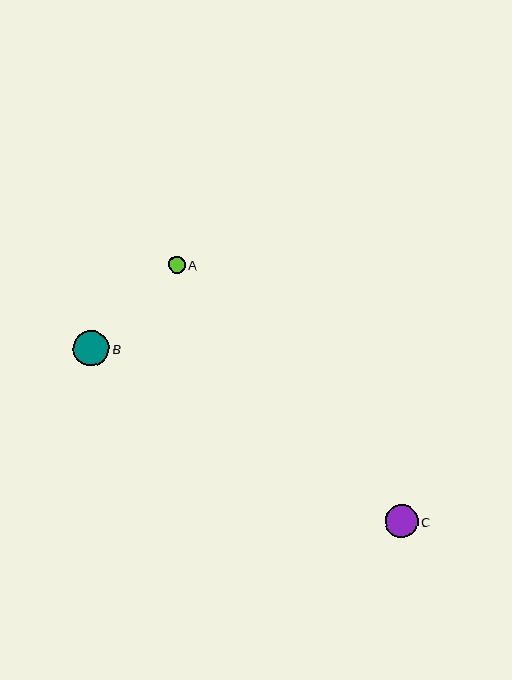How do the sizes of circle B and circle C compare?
Circle B and circle C are approximately the same size.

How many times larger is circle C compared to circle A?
Circle C is approximately 1.9 times the size of circle A.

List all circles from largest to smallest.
From largest to smallest: B, C, A.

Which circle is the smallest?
Circle A is the smallest with a size of approximately 17 pixels.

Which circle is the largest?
Circle B is the largest with a size of approximately 36 pixels.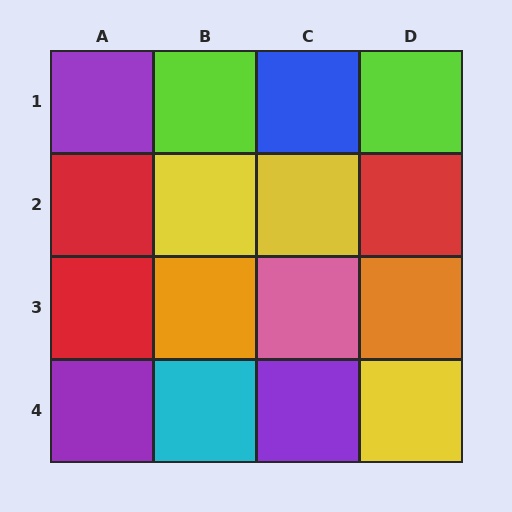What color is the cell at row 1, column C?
Blue.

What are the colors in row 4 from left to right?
Purple, cyan, purple, yellow.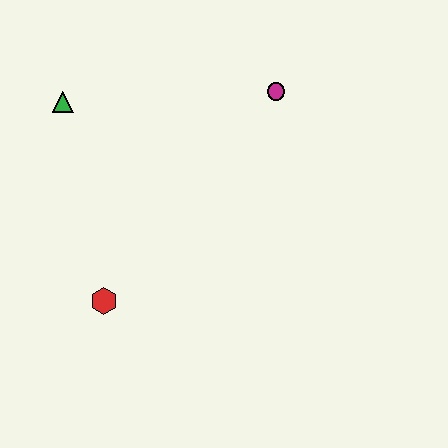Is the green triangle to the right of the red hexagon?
No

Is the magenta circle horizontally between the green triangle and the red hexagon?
No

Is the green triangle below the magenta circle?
Yes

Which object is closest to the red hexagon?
The green triangle is closest to the red hexagon.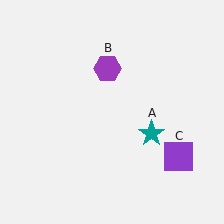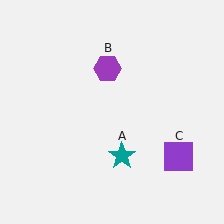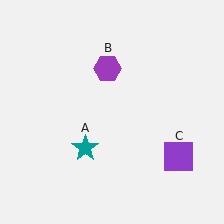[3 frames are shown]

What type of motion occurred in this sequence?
The teal star (object A) rotated clockwise around the center of the scene.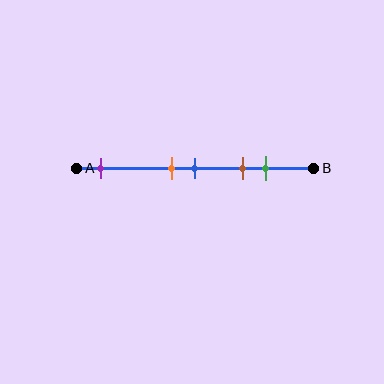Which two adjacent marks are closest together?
The orange and blue marks are the closest adjacent pair.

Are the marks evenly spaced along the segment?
No, the marks are not evenly spaced.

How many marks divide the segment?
There are 5 marks dividing the segment.